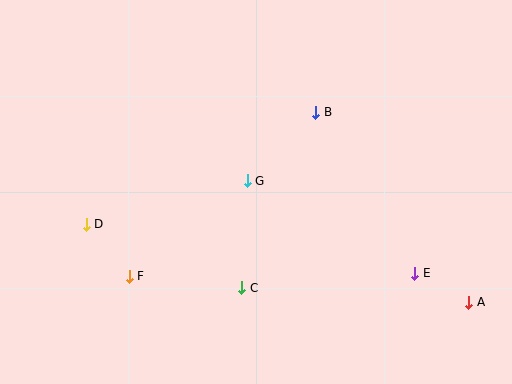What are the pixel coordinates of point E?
Point E is at (415, 273).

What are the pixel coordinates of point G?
Point G is at (247, 181).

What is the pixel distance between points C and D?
The distance between C and D is 168 pixels.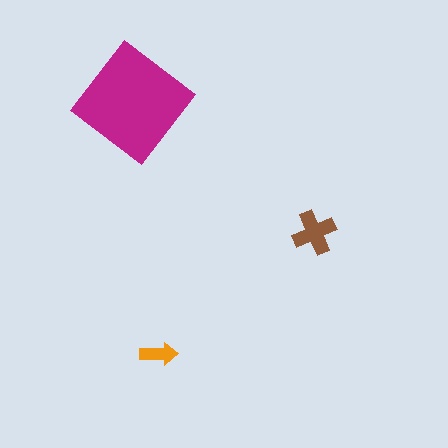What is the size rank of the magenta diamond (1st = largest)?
1st.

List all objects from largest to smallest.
The magenta diamond, the brown cross, the orange arrow.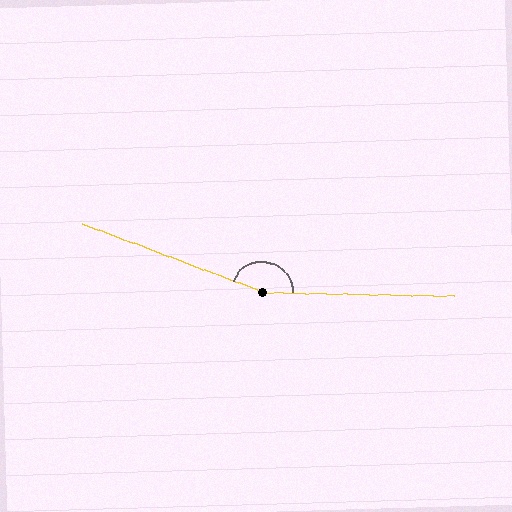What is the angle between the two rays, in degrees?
Approximately 160 degrees.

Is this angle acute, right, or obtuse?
It is obtuse.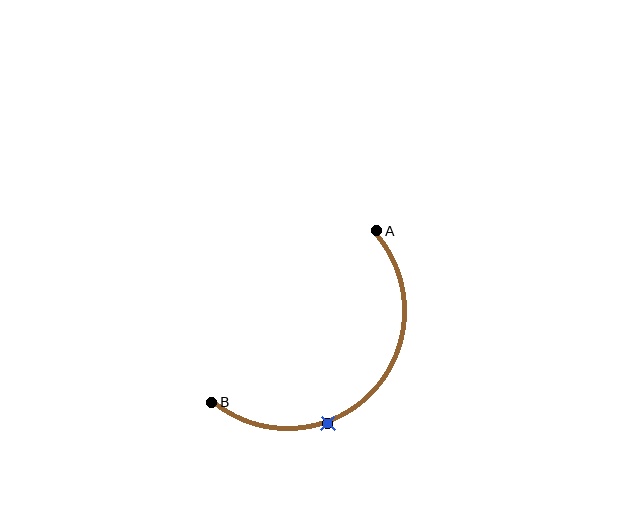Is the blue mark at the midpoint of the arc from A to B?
No. The blue mark lies on the arc but is closer to endpoint B. The arc midpoint would be at the point on the curve equidistant along the arc from both A and B.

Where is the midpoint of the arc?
The arc midpoint is the point on the curve farthest from the straight line joining A and B. It sits below and to the right of that line.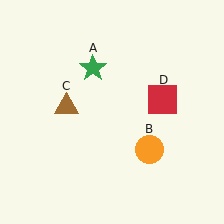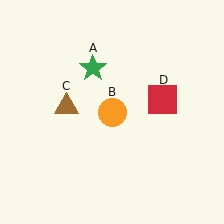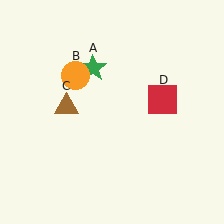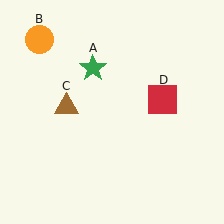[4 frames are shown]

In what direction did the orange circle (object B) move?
The orange circle (object B) moved up and to the left.